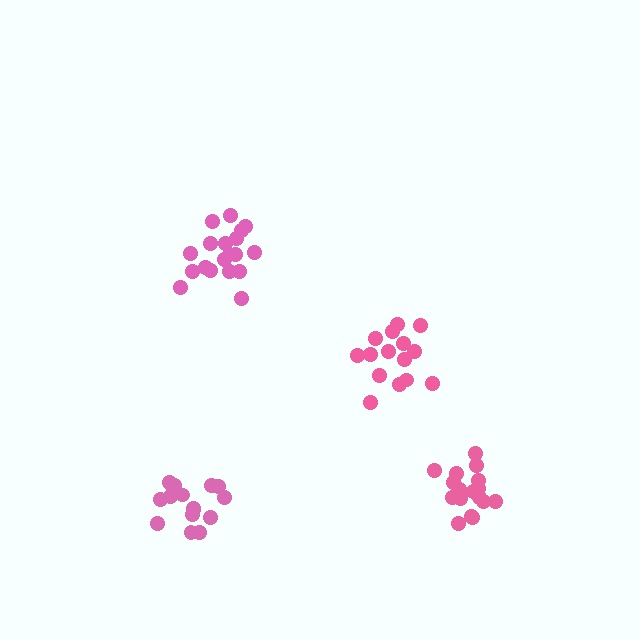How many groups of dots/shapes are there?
There are 4 groups.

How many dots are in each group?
Group 1: 16 dots, Group 2: 15 dots, Group 3: 19 dots, Group 4: 17 dots (67 total).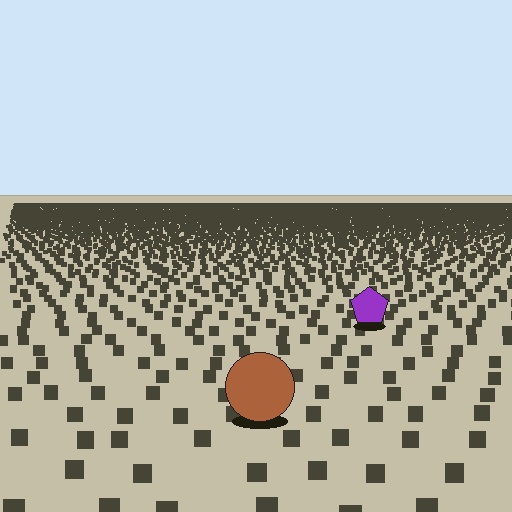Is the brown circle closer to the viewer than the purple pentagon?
Yes. The brown circle is closer — you can tell from the texture gradient: the ground texture is coarser near it.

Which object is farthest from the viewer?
The purple pentagon is farthest from the viewer. It appears smaller and the ground texture around it is denser.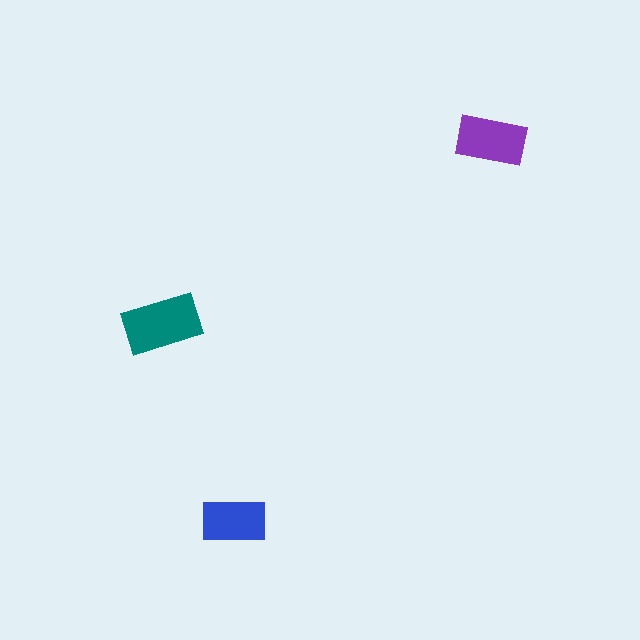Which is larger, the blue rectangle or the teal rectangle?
The teal one.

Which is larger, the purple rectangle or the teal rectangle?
The teal one.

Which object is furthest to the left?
The teal rectangle is leftmost.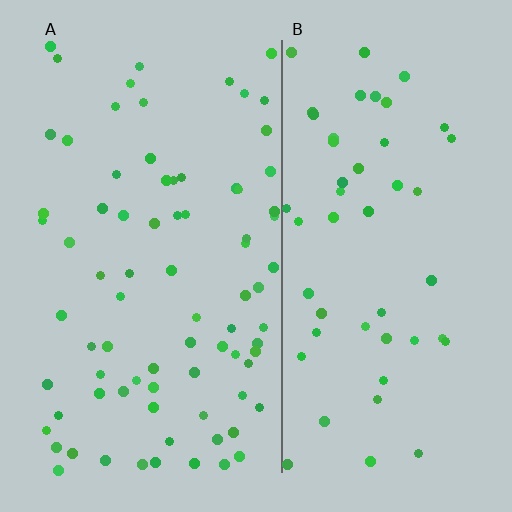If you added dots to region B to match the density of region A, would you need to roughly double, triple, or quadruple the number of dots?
Approximately double.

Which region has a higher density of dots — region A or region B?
A (the left).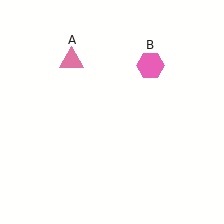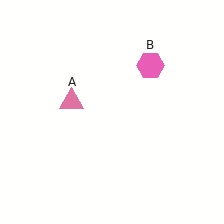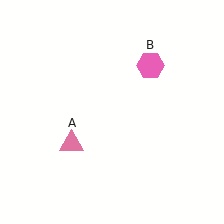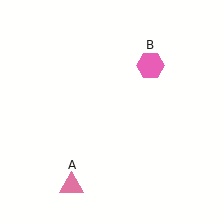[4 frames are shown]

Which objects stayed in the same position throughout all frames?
Pink hexagon (object B) remained stationary.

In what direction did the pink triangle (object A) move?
The pink triangle (object A) moved down.